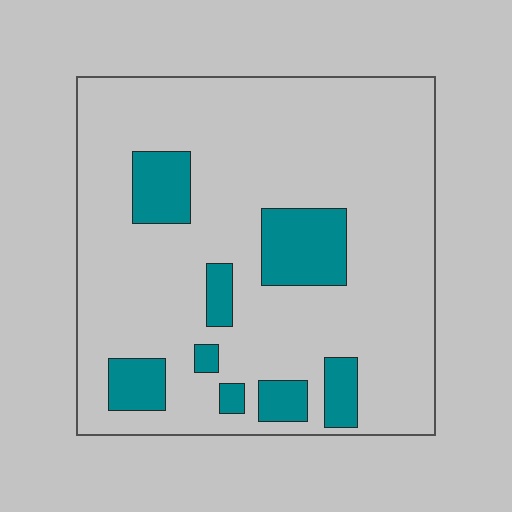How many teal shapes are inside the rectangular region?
8.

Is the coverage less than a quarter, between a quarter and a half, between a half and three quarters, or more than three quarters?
Less than a quarter.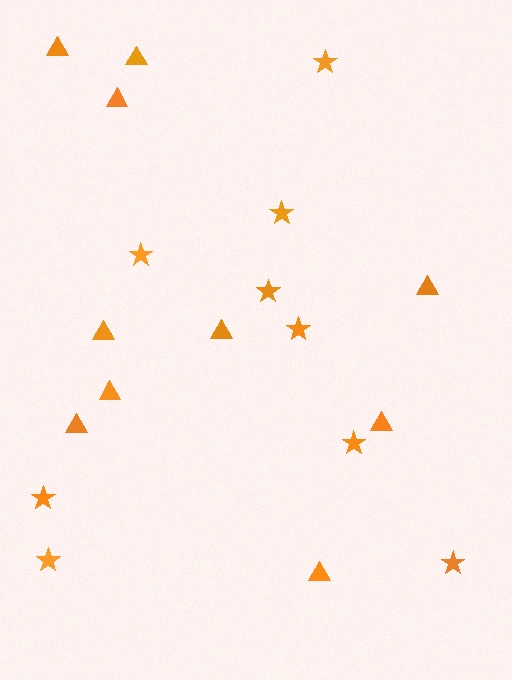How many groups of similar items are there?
There are 2 groups: one group of triangles (10) and one group of stars (9).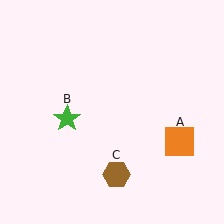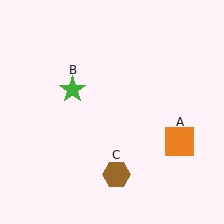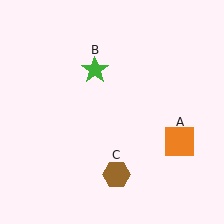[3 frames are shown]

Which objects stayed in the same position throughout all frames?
Orange square (object A) and brown hexagon (object C) remained stationary.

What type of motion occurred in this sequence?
The green star (object B) rotated clockwise around the center of the scene.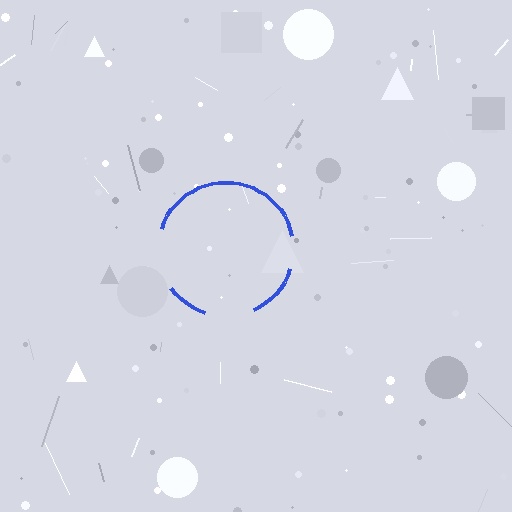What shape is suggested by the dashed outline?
The dashed outline suggests a circle.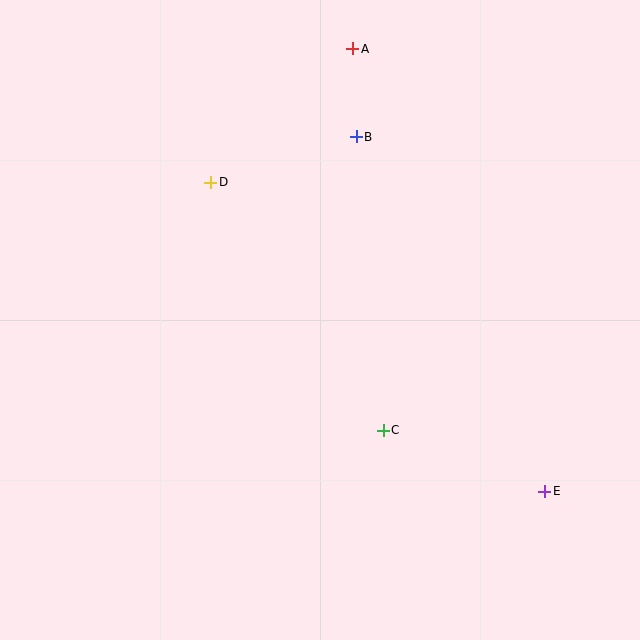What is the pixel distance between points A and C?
The distance between A and C is 383 pixels.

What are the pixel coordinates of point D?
Point D is at (211, 182).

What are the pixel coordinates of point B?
Point B is at (356, 137).